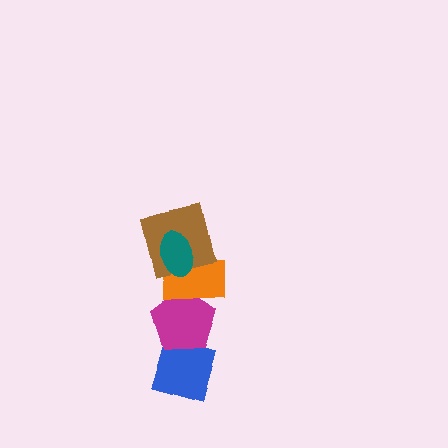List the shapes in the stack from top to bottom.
From top to bottom: the teal ellipse, the brown square, the orange rectangle, the magenta pentagon, the blue diamond.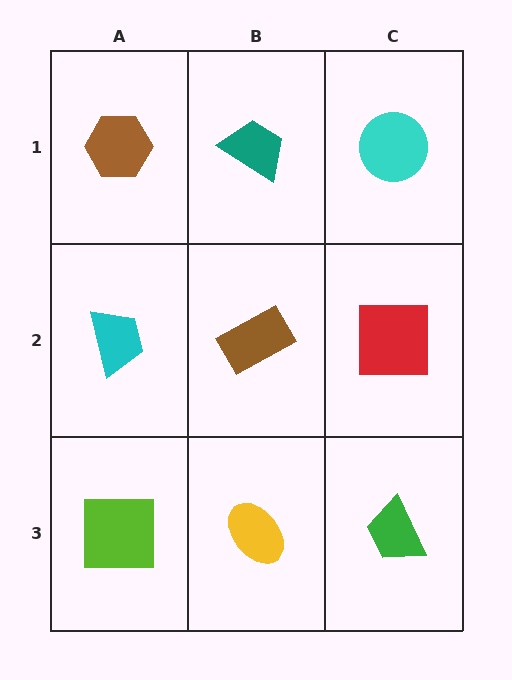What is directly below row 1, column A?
A cyan trapezoid.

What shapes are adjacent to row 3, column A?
A cyan trapezoid (row 2, column A), a yellow ellipse (row 3, column B).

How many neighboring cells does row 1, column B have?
3.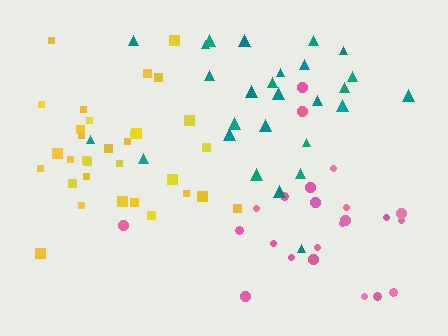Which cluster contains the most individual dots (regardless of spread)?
Yellow (32).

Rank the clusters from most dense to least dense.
yellow, teal, pink.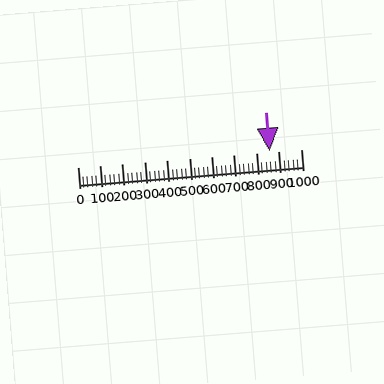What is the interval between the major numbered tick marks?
The major tick marks are spaced 100 units apart.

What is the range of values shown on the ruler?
The ruler shows values from 0 to 1000.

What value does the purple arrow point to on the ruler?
The purple arrow points to approximately 859.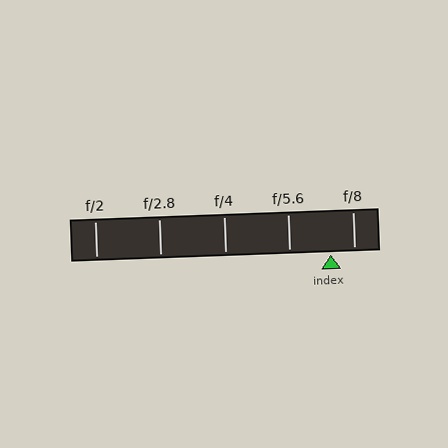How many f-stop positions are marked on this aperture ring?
There are 5 f-stop positions marked.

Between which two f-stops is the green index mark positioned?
The index mark is between f/5.6 and f/8.